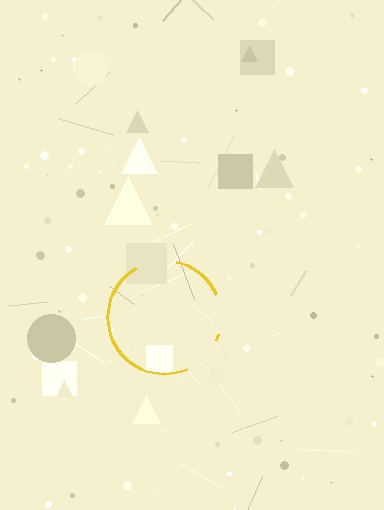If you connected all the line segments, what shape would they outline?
They would outline a circle.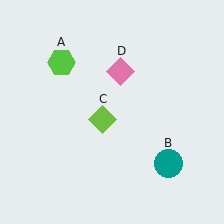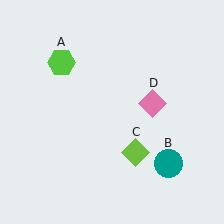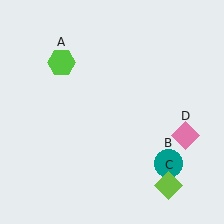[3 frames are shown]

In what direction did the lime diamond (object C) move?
The lime diamond (object C) moved down and to the right.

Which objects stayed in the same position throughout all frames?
Lime hexagon (object A) and teal circle (object B) remained stationary.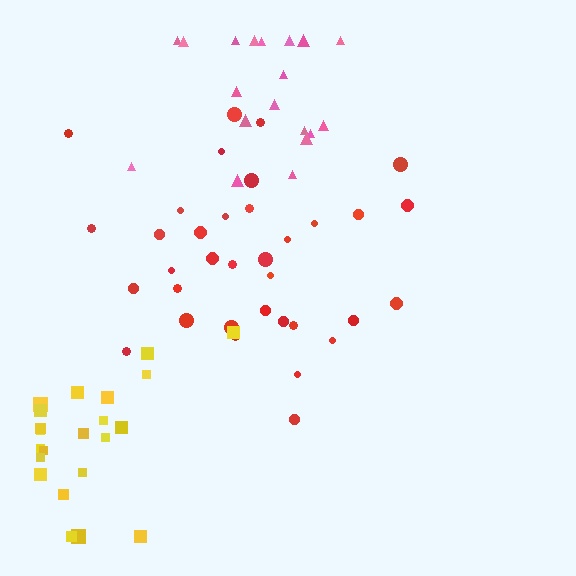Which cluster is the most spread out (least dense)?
Pink.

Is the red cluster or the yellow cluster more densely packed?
Red.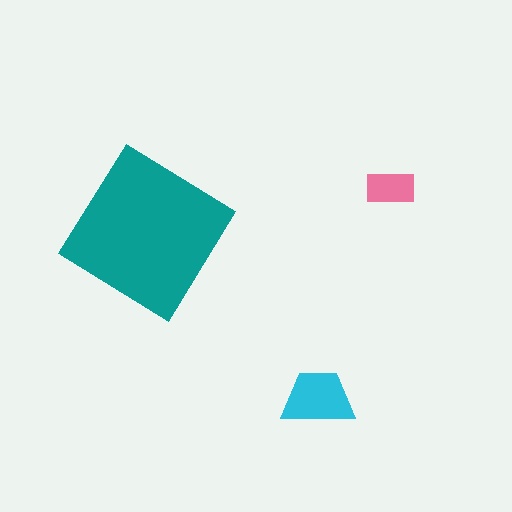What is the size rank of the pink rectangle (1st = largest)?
3rd.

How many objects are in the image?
There are 3 objects in the image.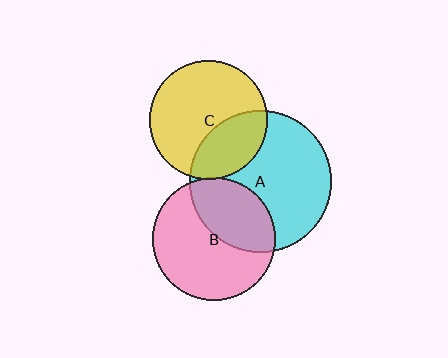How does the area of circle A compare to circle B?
Approximately 1.3 times.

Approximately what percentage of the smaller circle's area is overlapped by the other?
Approximately 5%.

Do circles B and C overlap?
Yes.